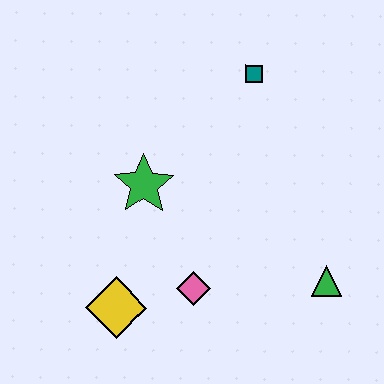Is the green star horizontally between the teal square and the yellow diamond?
Yes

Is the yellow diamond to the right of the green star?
No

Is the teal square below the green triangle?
No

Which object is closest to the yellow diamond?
The pink diamond is closest to the yellow diamond.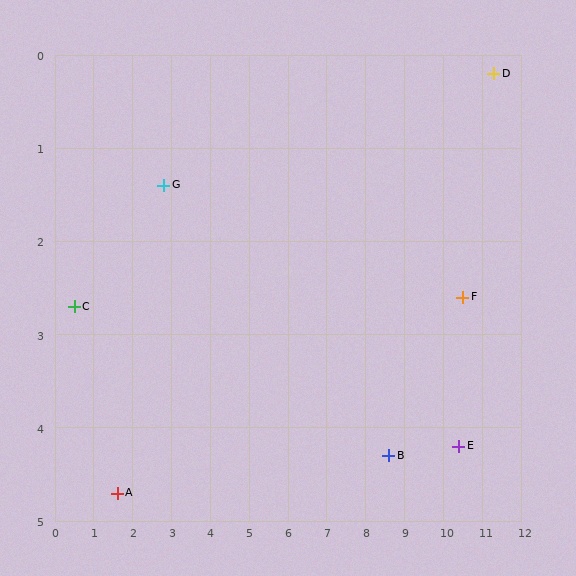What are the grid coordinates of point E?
Point E is at approximately (10.4, 4.2).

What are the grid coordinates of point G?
Point G is at approximately (2.8, 1.4).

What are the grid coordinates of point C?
Point C is at approximately (0.5, 2.7).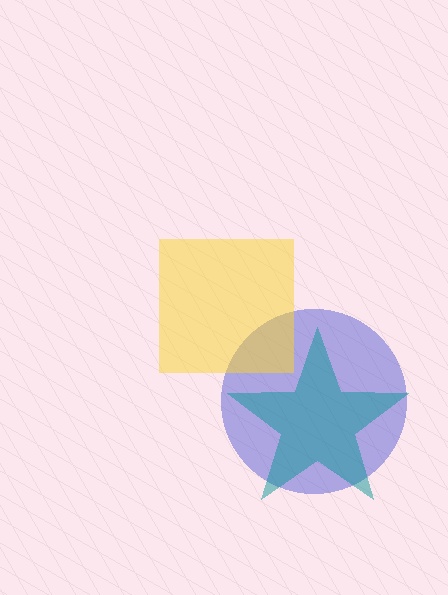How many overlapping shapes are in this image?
There are 3 overlapping shapes in the image.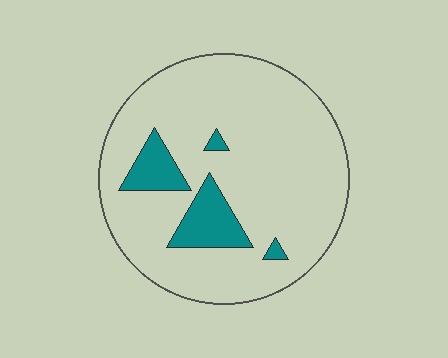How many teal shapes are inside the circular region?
4.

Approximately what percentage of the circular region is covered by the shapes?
Approximately 15%.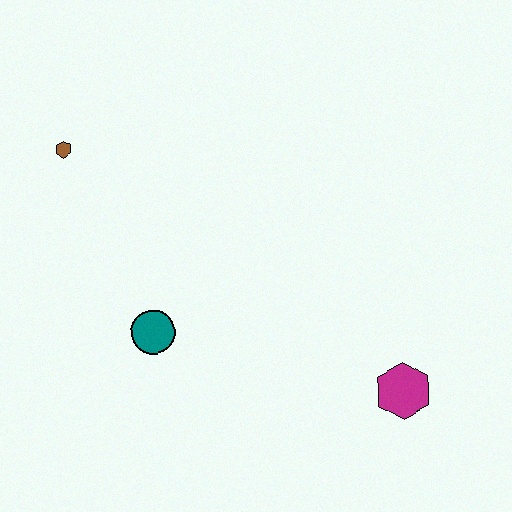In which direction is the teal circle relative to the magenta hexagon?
The teal circle is to the left of the magenta hexagon.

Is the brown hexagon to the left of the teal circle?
Yes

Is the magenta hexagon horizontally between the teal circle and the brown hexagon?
No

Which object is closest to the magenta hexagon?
The teal circle is closest to the magenta hexagon.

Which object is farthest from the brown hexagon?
The magenta hexagon is farthest from the brown hexagon.